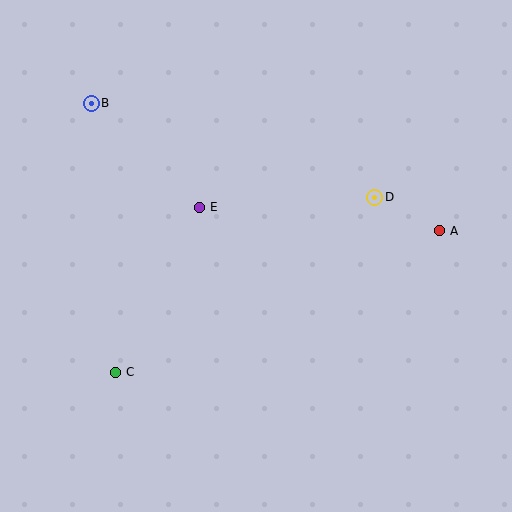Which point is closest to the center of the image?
Point E at (200, 208) is closest to the center.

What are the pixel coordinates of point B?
Point B is at (91, 104).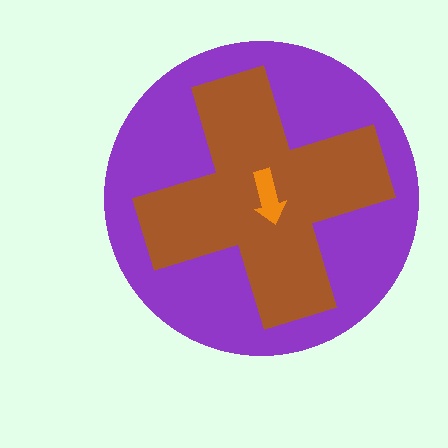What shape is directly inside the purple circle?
The brown cross.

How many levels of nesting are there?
3.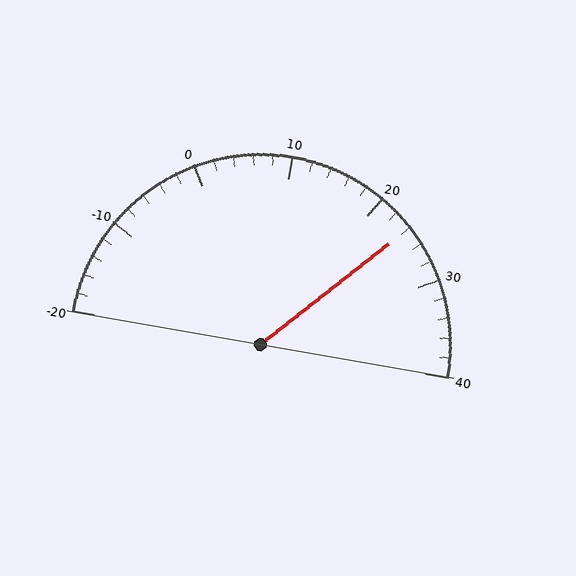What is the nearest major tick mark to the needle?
The nearest major tick mark is 20.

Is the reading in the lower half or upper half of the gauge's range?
The reading is in the upper half of the range (-20 to 40).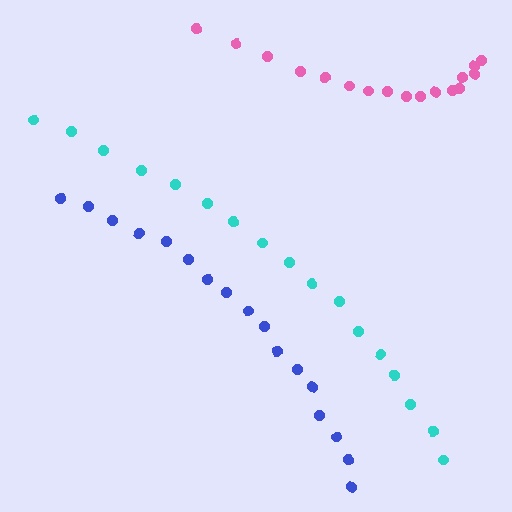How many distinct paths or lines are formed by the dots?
There are 3 distinct paths.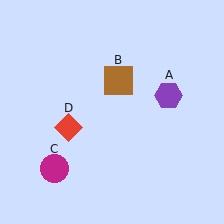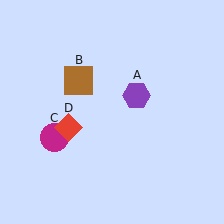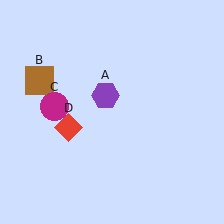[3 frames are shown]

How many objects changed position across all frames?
3 objects changed position: purple hexagon (object A), brown square (object B), magenta circle (object C).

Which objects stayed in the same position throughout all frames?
Red diamond (object D) remained stationary.